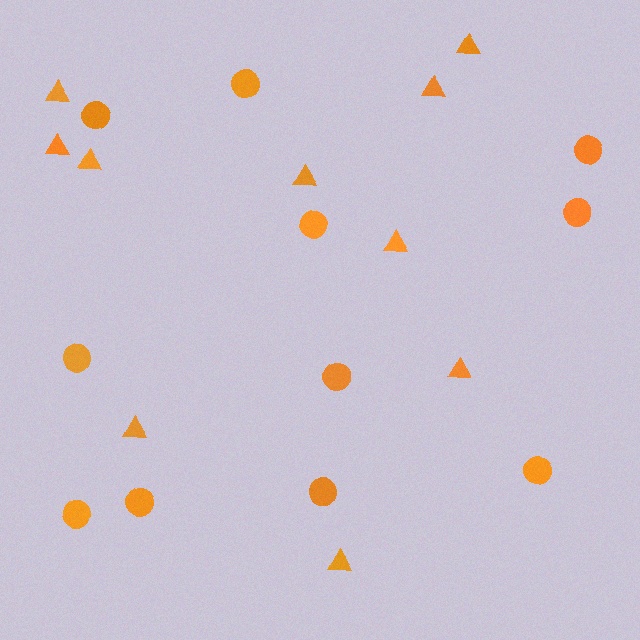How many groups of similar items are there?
There are 2 groups: one group of triangles (10) and one group of circles (11).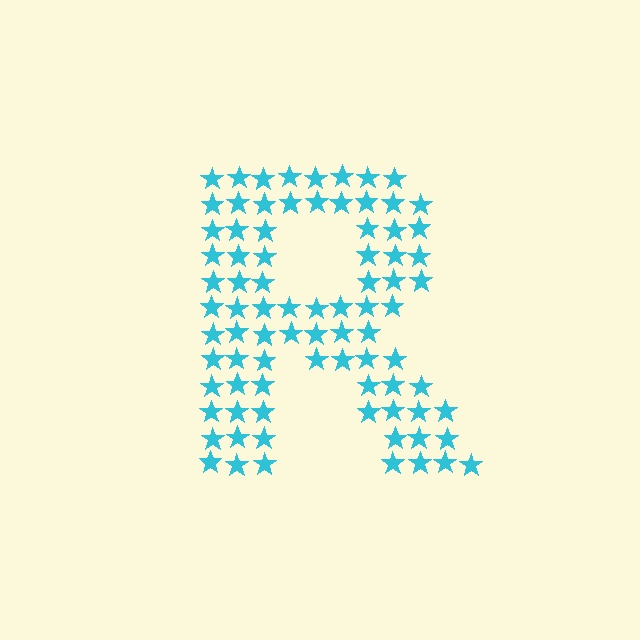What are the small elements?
The small elements are stars.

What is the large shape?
The large shape is the letter R.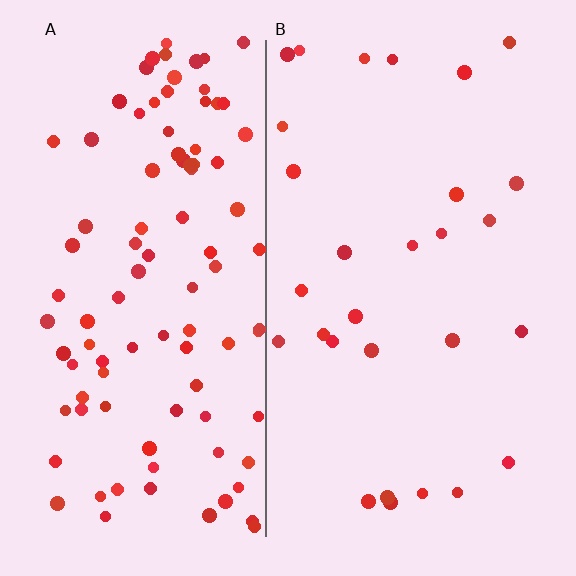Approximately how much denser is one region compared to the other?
Approximately 3.4× — region A over region B.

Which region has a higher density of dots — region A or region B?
A (the left).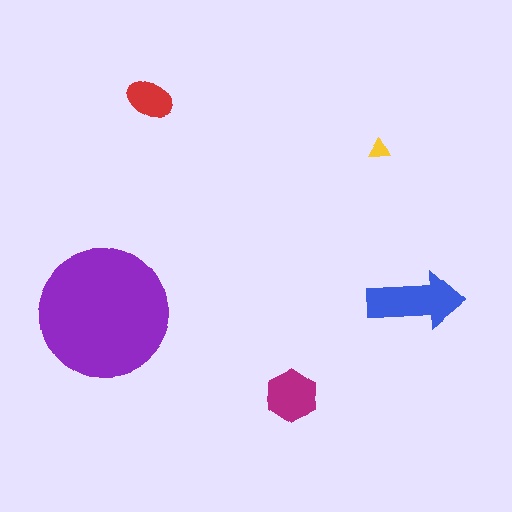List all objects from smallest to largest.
The yellow triangle, the red ellipse, the magenta hexagon, the blue arrow, the purple circle.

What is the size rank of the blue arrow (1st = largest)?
2nd.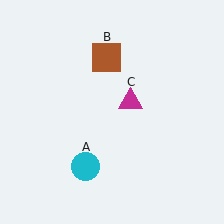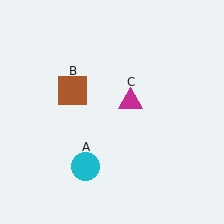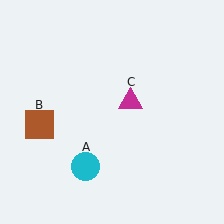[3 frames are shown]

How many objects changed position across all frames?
1 object changed position: brown square (object B).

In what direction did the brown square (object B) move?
The brown square (object B) moved down and to the left.